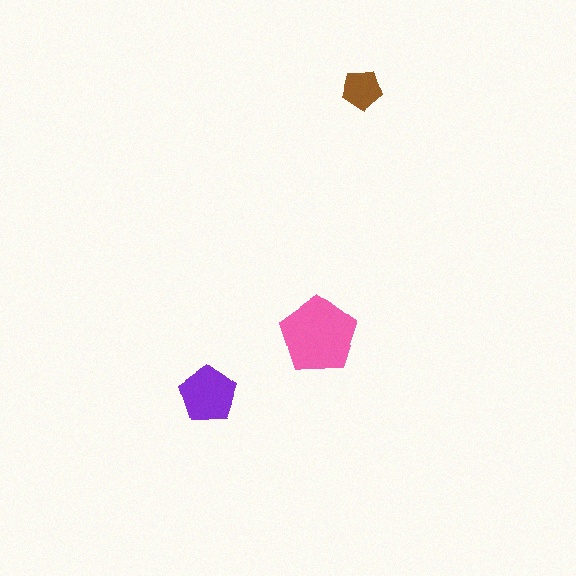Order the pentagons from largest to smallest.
the pink one, the purple one, the brown one.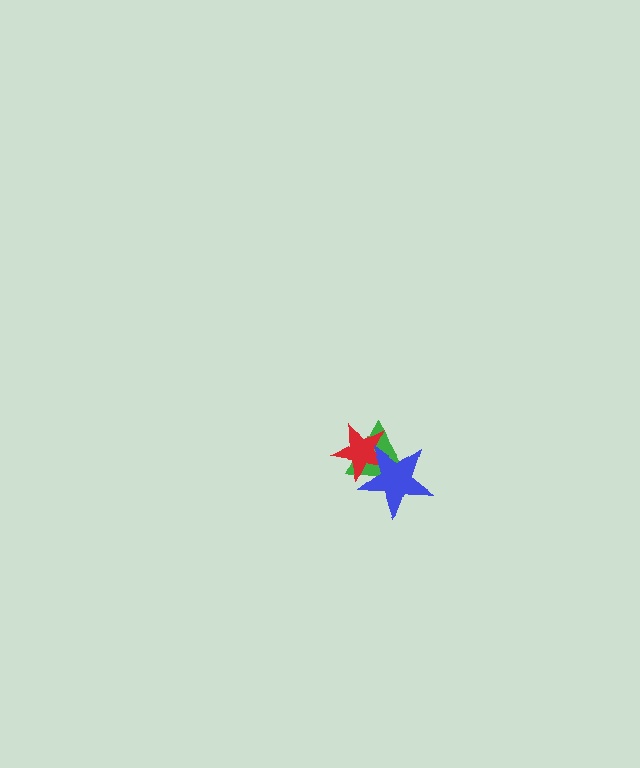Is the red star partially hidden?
Yes, it is partially covered by another shape.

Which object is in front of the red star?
The blue star is in front of the red star.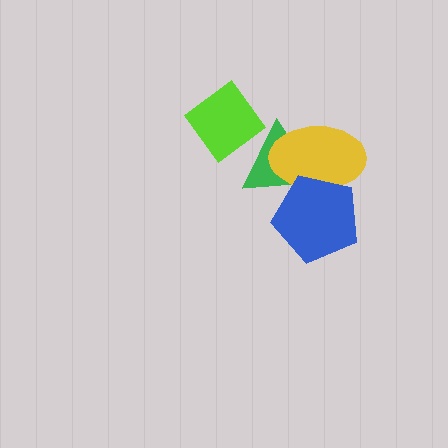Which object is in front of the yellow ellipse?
The blue pentagon is in front of the yellow ellipse.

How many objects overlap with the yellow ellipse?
2 objects overlap with the yellow ellipse.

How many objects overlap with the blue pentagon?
2 objects overlap with the blue pentagon.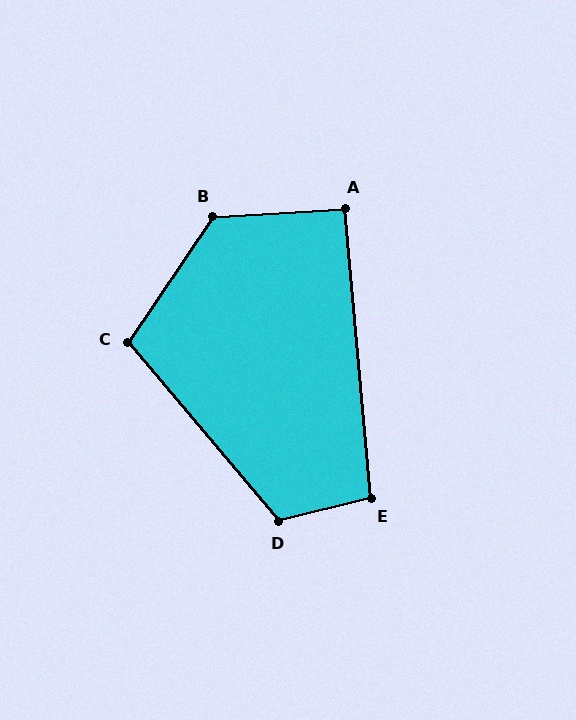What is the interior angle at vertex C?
Approximately 106 degrees (obtuse).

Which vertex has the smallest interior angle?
A, at approximately 92 degrees.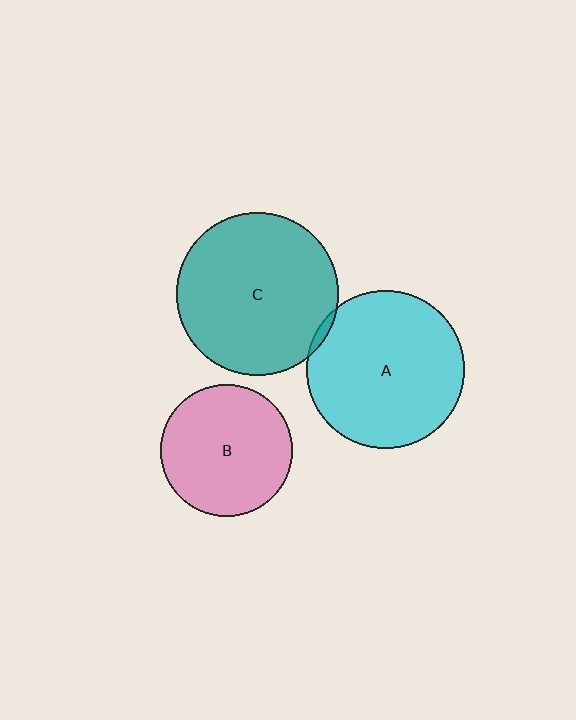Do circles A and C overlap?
Yes.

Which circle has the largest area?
Circle C (teal).